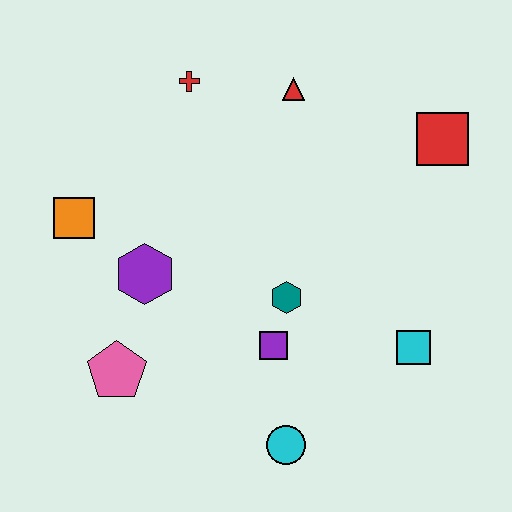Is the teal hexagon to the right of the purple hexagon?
Yes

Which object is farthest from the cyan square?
The orange square is farthest from the cyan square.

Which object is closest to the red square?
The red triangle is closest to the red square.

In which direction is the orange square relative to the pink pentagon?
The orange square is above the pink pentagon.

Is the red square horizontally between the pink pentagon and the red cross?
No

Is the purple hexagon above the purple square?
Yes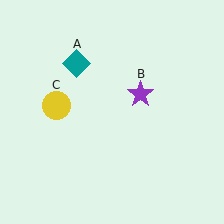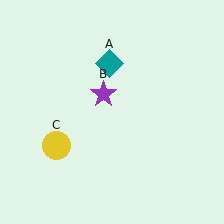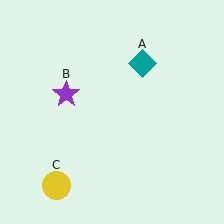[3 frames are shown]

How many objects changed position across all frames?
3 objects changed position: teal diamond (object A), purple star (object B), yellow circle (object C).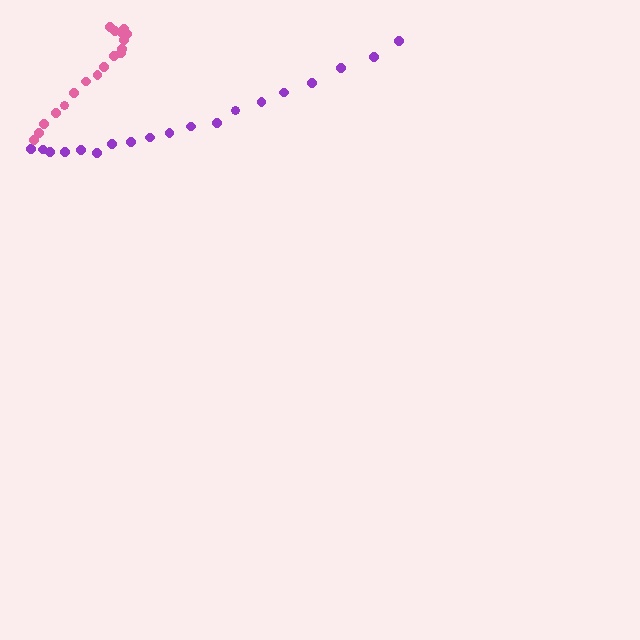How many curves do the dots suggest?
There are 2 distinct paths.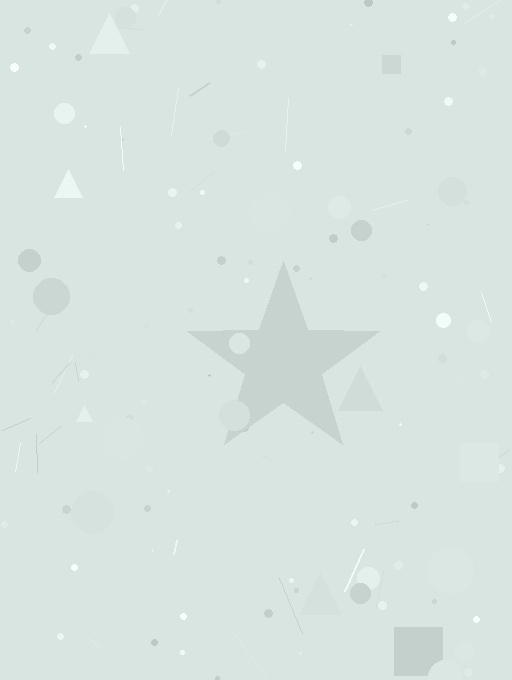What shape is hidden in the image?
A star is hidden in the image.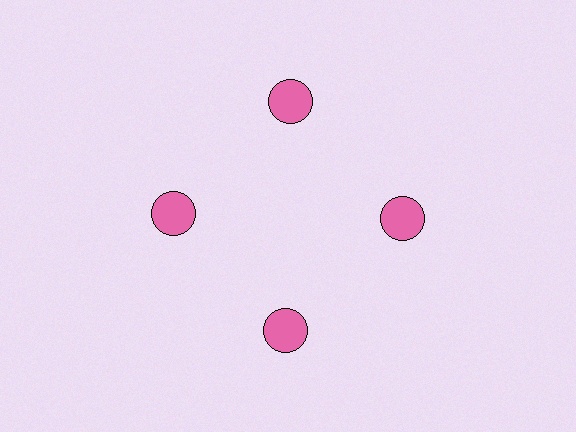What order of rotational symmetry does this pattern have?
This pattern has 4-fold rotational symmetry.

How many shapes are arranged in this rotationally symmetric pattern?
There are 4 shapes, arranged in 4 groups of 1.